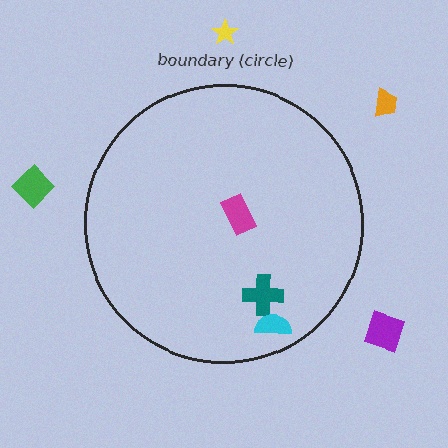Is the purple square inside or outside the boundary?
Outside.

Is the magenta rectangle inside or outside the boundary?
Inside.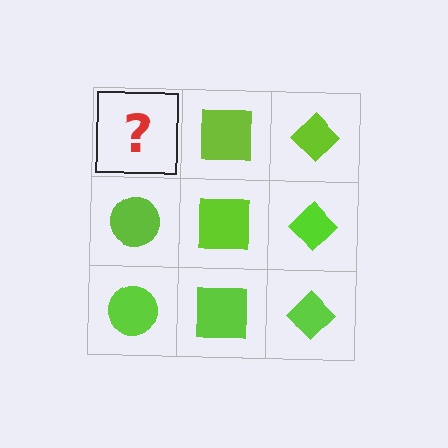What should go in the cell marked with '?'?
The missing cell should contain a lime circle.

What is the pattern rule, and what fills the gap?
The rule is that each column has a consistent shape. The gap should be filled with a lime circle.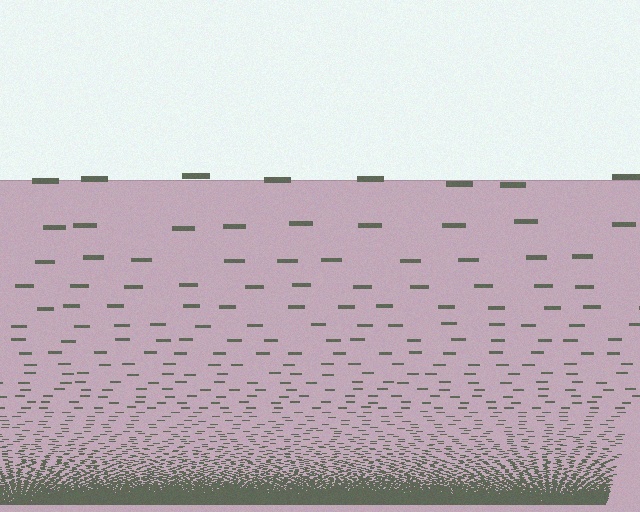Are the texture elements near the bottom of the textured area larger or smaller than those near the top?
Smaller. The gradient is inverted — elements near the bottom are smaller and denser.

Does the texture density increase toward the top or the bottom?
Density increases toward the bottom.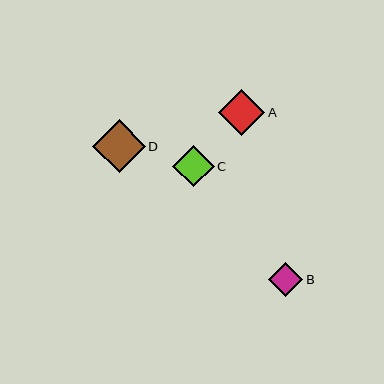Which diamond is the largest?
Diamond D is the largest with a size of approximately 53 pixels.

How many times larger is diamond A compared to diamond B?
Diamond A is approximately 1.3 times the size of diamond B.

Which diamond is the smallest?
Diamond B is the smallest with a size of approximately 34 pixels.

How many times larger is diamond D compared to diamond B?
Diamond D is approximately 1.5 times the size of diamond B.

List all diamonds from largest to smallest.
From largest to smallest: D, A, C, B.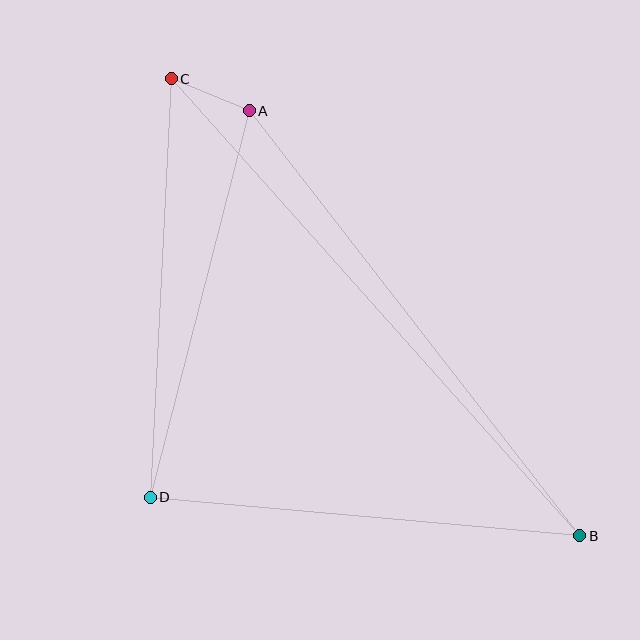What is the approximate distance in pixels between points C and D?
The distance between C and D is approximately 419 pixels.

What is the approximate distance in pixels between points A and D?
The distance between A and D is approximately 399 pixels.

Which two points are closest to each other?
Points A and C are closest to each other.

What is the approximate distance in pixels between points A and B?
The distance between A and B is approximately 539 pixels.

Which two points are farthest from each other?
Points B and C are farthest from each other.